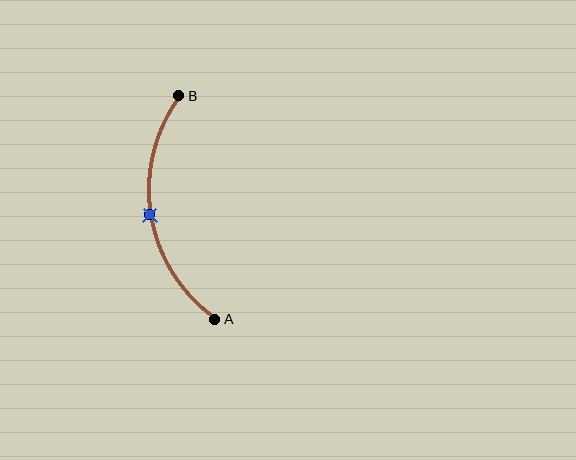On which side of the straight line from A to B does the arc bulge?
The arc bulges to the left of the straight line connecting A and B.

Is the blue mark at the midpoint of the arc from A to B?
Yes. The blue mark lies on the arc at equal arc-length from both A and B — it is the arc midpoint.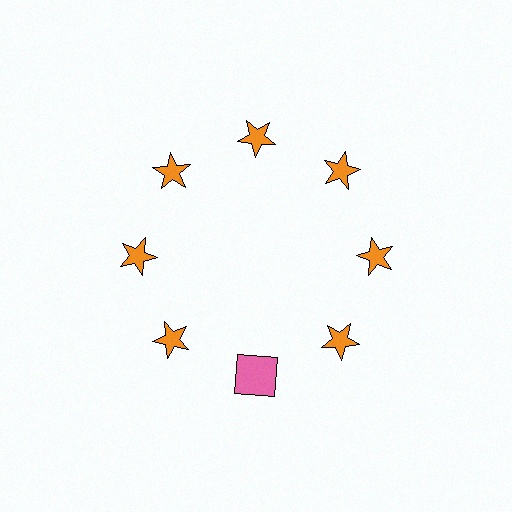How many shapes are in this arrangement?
There are 8 shapes arranged in a ring pattern.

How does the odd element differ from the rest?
It differs in both color (pink instead of orange) and shape (square instead of star).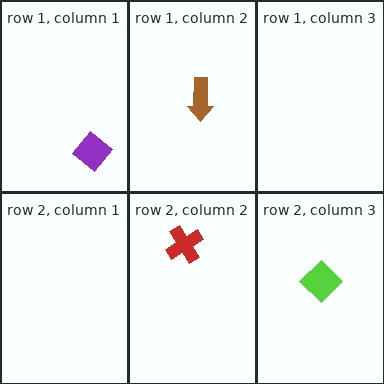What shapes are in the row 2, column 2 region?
The red cross.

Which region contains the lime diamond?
The row 2, column 3 region.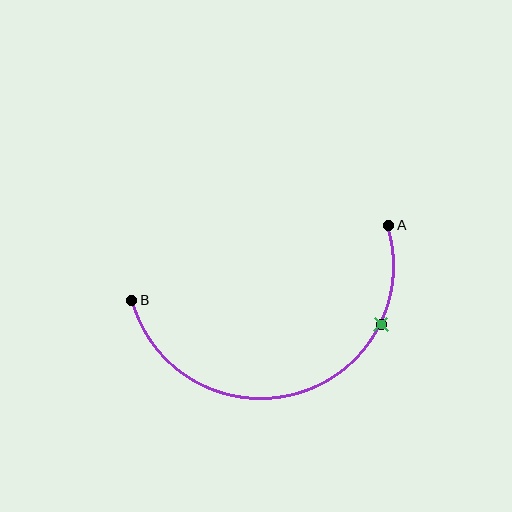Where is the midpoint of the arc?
The arc midpoint is the point on the curve farthest from the straight line joining A and B. It sits below that line.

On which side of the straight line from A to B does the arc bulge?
The arc bulges below the straight line connecting A and B.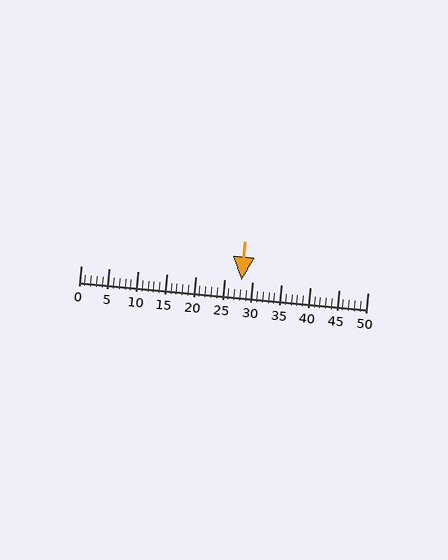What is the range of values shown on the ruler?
The ruler shows values from 0 to 50.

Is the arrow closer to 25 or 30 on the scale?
The arrow is closer to 30.